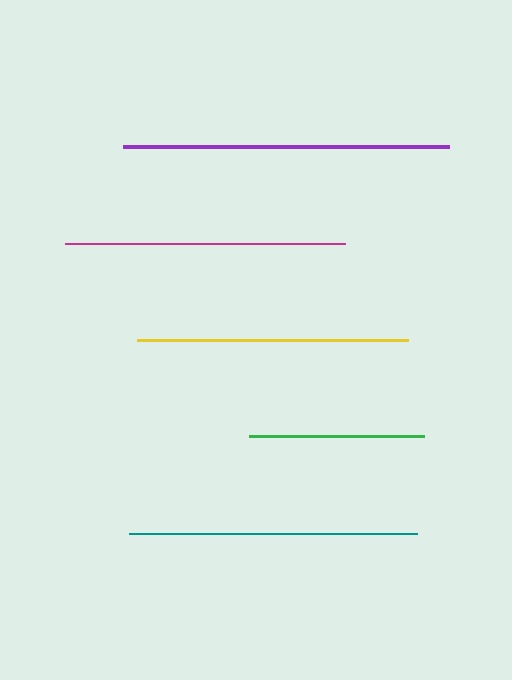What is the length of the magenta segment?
The magenta segment is approximately 279 pixels long.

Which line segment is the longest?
The purple line is the longest at approximately 326 pixels.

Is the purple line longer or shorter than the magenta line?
The purple line is longer than the magenta line.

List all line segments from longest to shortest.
From longest to shortest: purple, teal, magenta, yellow, green.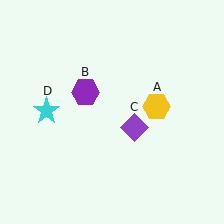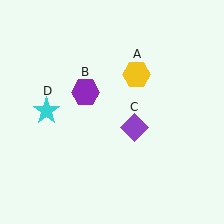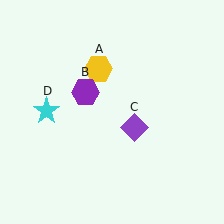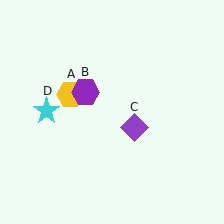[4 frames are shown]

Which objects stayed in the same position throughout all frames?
Purple hexagon (object B) and purple diamond (object C) and cyan star (object D) remained stationary.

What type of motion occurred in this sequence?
The yellow hexagon (object A) rotated counterclockwise around the center of the scene.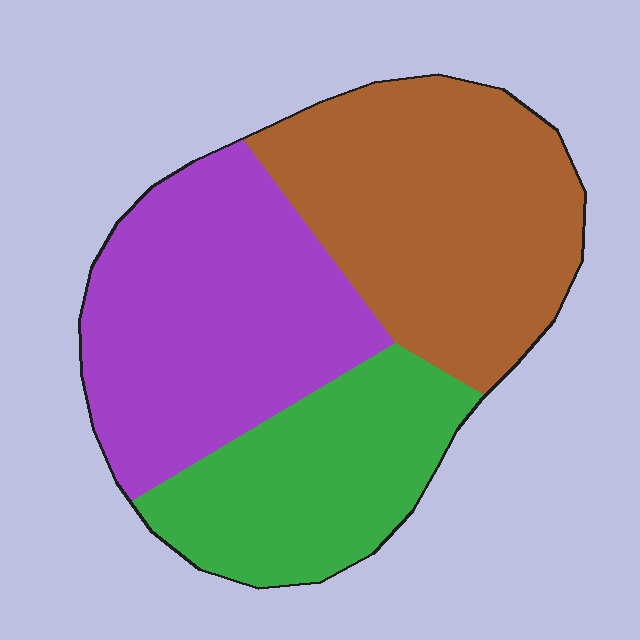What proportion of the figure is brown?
Brown covers around 40% of the figure.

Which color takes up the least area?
Green, at roughly 25%.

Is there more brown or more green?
Brown.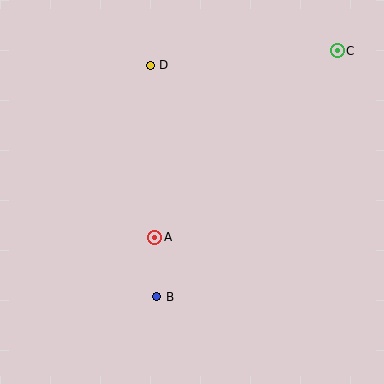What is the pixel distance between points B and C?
The distance between B and C is 305 pixels.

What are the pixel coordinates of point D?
Point D is at (150, 65).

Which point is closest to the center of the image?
Point A at (155, 237) is closest to the center.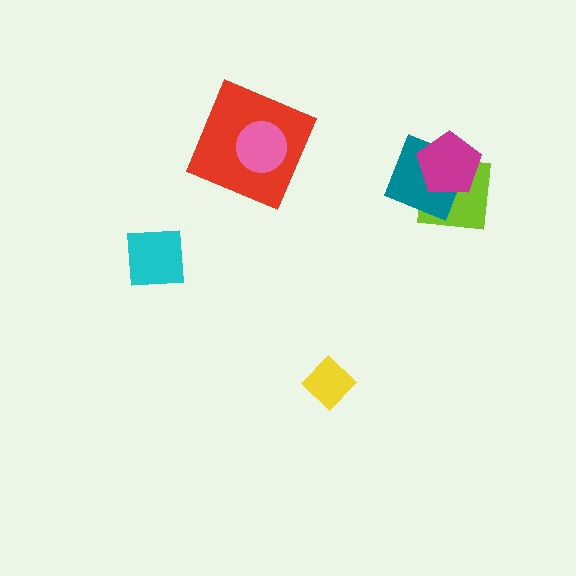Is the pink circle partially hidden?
No, no other shape covers it.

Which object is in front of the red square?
The pink circle is in front of the red square.